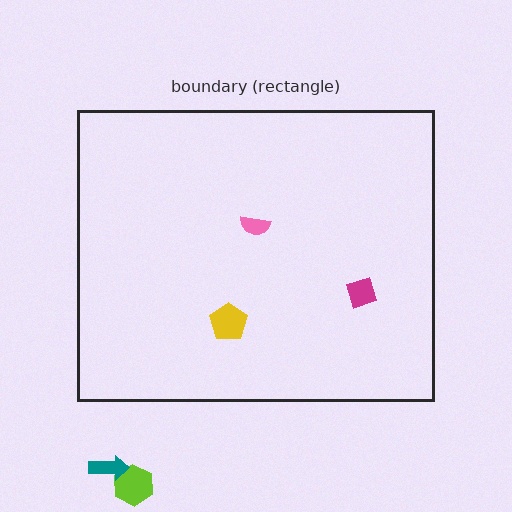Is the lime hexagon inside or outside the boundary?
Outside.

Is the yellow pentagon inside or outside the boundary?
Inside.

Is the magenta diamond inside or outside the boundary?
Inside.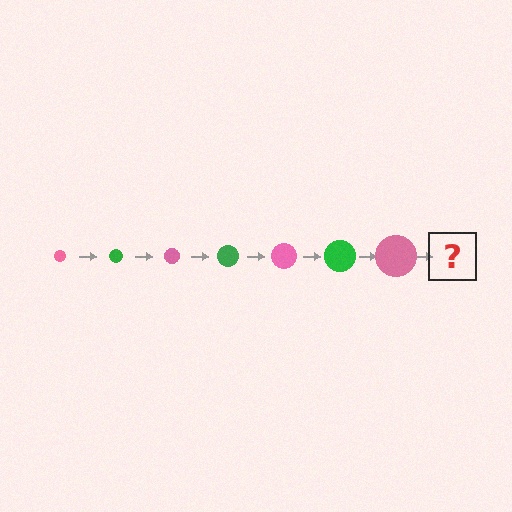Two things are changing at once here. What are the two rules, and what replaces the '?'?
The two rules are that the circle grows larger each step and the color cycles through pink and green. The '?' should be a green circle, larger than the previous one.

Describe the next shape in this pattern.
It should be a green circle, larger than the previous one.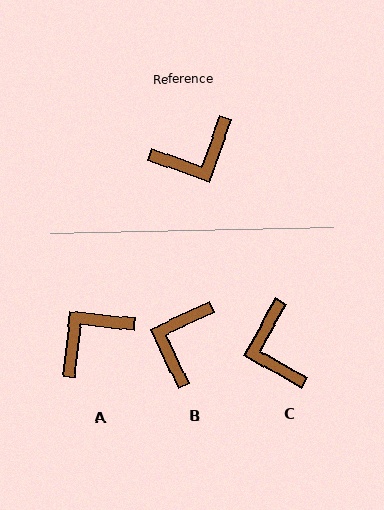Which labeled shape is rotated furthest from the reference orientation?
A, about 167 degrees away.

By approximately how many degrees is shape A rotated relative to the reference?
Approximately 167 degrees clockwise.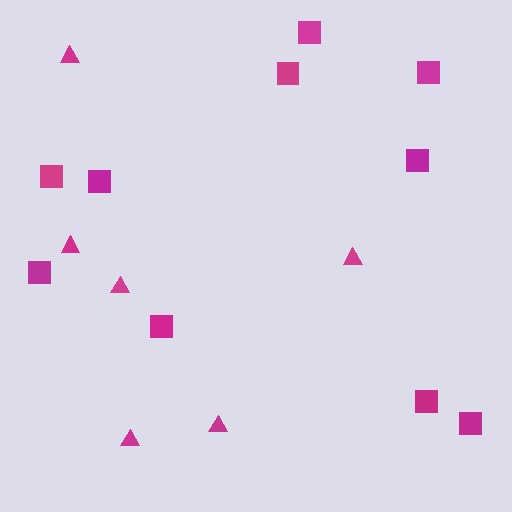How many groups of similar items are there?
There are 2 groups: one group of triangles (6) and one group of squares (10).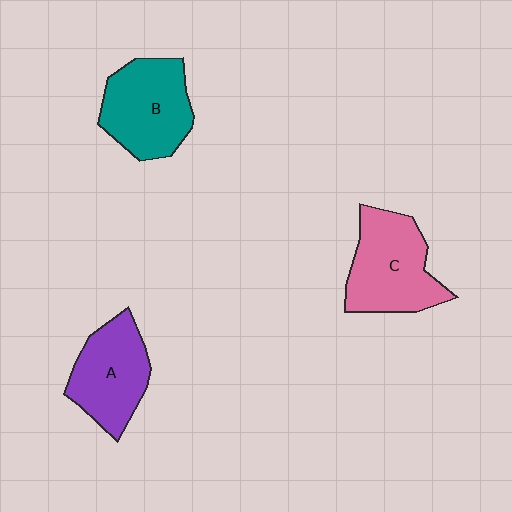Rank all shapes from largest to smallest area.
From largest to smallest: C (pink), B (teal), A (purple).